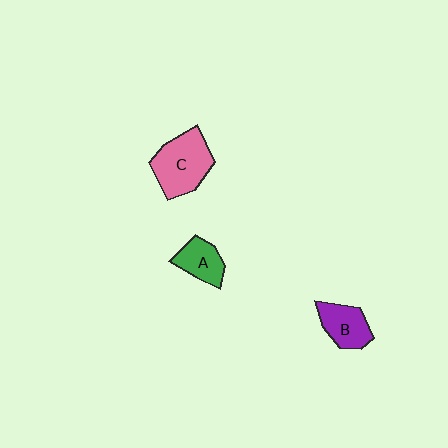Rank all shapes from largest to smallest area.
From largest to smallest: C (pink), B (purple), A (green).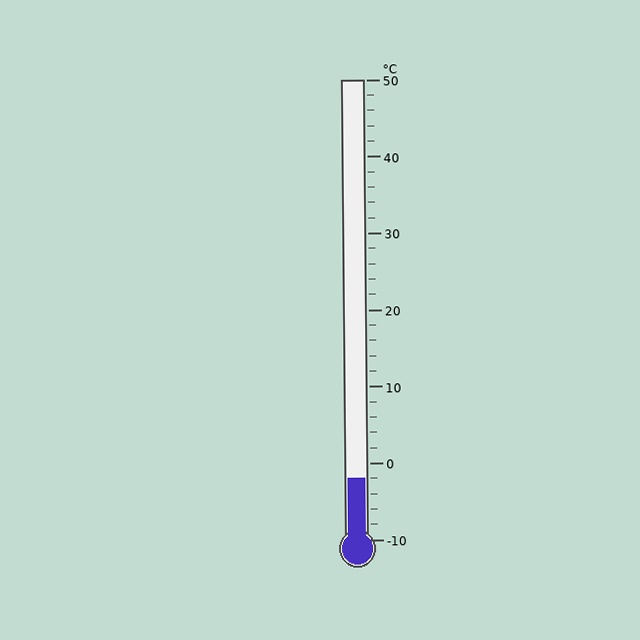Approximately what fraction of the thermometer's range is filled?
The thermometer is filled to approximately 15% of its range.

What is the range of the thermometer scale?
The thermometer scale ranges from -10°C to 50°C.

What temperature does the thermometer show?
The thermometer shows approximately -2°C.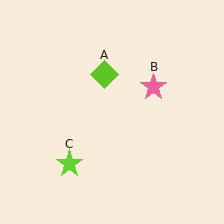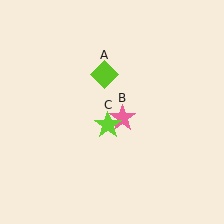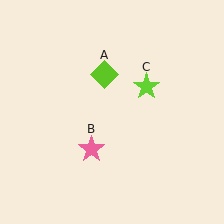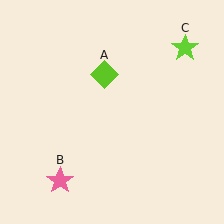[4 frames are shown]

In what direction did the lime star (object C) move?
The lime star (object C) moved up and to the right.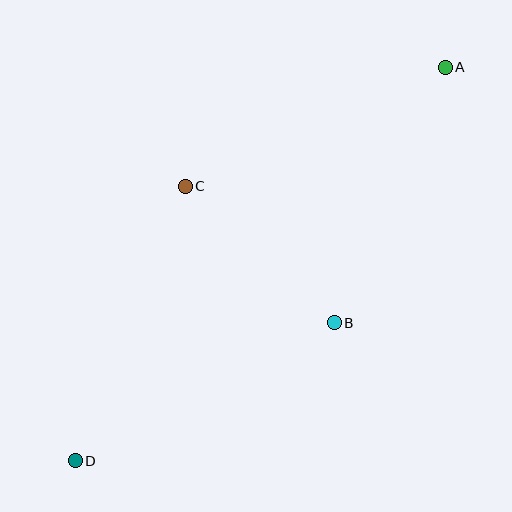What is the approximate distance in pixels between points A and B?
The distance between A and B is approximately 279 pixels.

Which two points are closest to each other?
Points B and C are closest to each other.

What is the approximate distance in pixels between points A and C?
The distance between A and C is approximately 286 pixels.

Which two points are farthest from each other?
Points A and D are farthest from each other.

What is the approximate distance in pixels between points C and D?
The distance between C and D is approximately 296 pixels.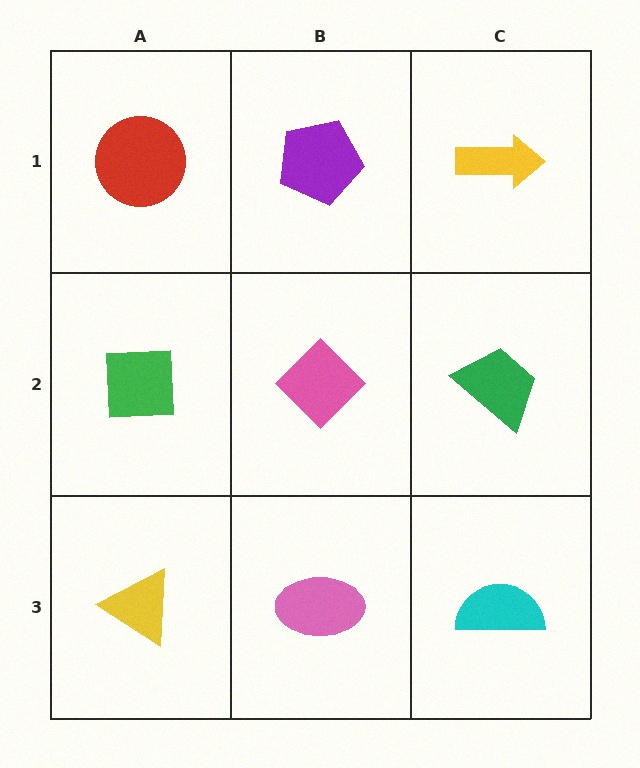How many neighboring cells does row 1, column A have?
2.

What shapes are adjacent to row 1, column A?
A green square (row 2, column A), a purple pentagon (row 1, column B).